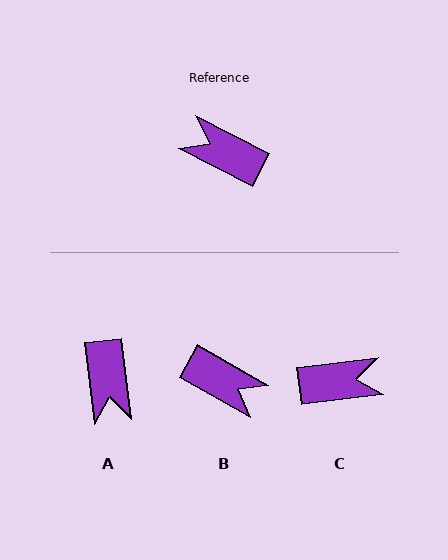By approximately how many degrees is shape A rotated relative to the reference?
Approximately 124 degrees counter-clockwise.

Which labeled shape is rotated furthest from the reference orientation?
B, about 178 degrees away.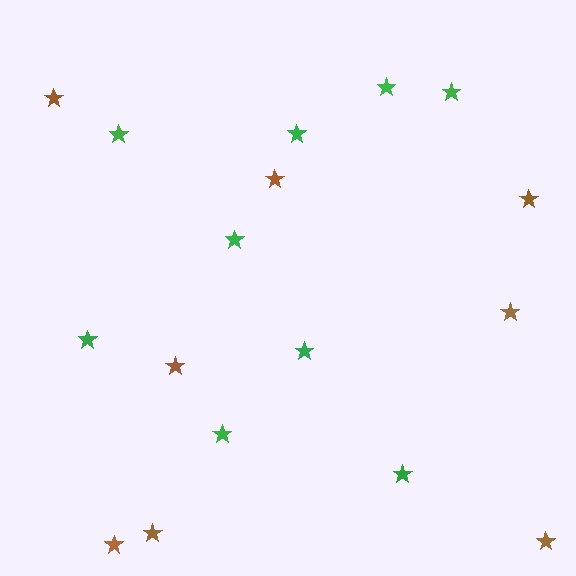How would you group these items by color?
There are 2 groups: one group of brown stars (8) and one group of green stars (9).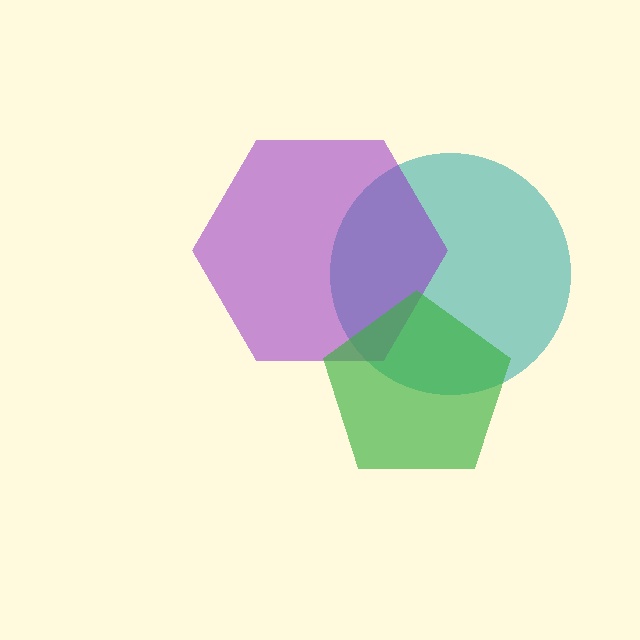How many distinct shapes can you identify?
There are 3 distinct shapes: a teal circle, a purple hexagon, a green pentagon.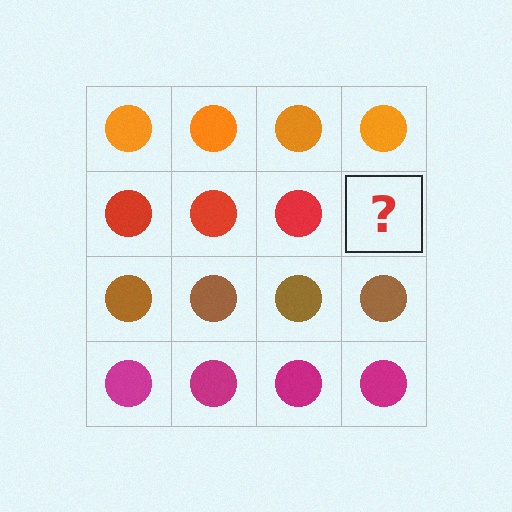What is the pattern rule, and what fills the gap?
The rule is that each row has a consistent color. The gap should be filled with a red circle.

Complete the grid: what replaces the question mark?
The question mark should be replaced with a red circle.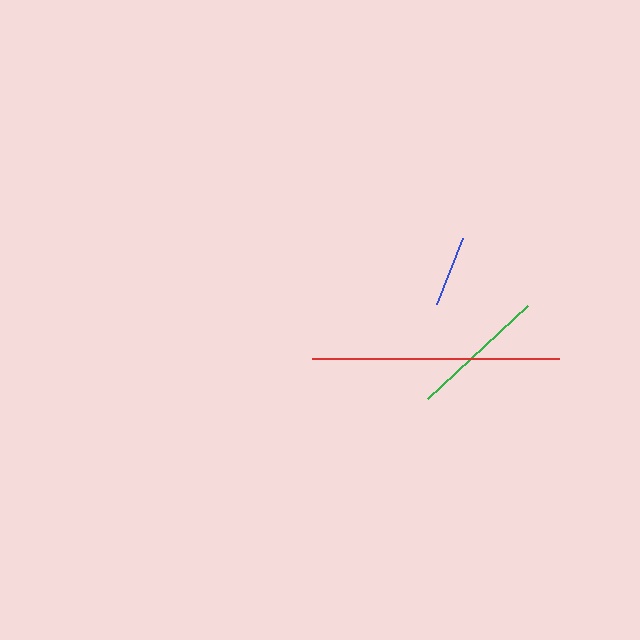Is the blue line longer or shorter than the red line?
The red line is longer than the blue line.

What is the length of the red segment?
The red segment is approximately 247 pixels long.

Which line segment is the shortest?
The blue line is the shortest at approximately 71 pixels.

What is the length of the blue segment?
The blue segment is approximately 71 pixels long.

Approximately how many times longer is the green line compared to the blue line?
The green line is approximately 1.9 times the length of the blue line.